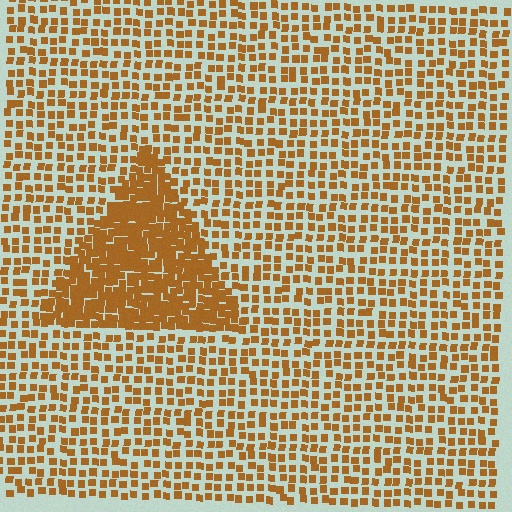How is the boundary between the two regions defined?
The boundary is defined by a change in element density (approximately 2.2x ratio). All elements are the same color, size, and shape.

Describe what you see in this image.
The image contains small brown elements arranged at two different densities. A triangle-shaped region is visible where the elements are more densely packed than the surrounding area.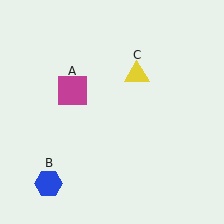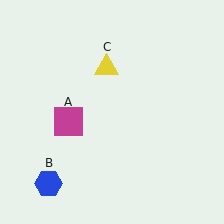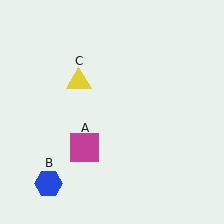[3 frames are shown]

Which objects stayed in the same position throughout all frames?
Blue hexagon (object B) remained stationary.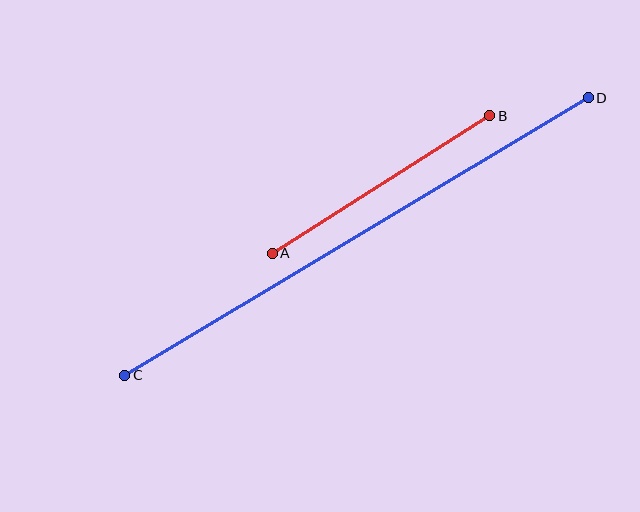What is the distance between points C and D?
The distance is approximately 540 pixels.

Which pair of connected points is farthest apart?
Points C and D are farthest apart.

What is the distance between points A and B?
The distance is approximately 257 pixels.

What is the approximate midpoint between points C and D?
The midpoint is at approximately (357, 237) pixels.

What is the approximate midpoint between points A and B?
The midpoint is at approximately (381, 185) pixels.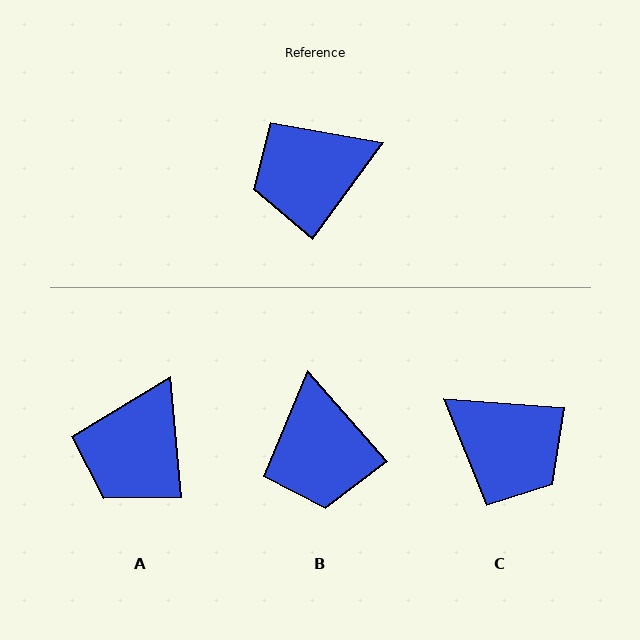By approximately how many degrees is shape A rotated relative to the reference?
Approximately 42 degrees counter-clockwise.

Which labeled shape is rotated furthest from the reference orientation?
C, about 122 degrees away.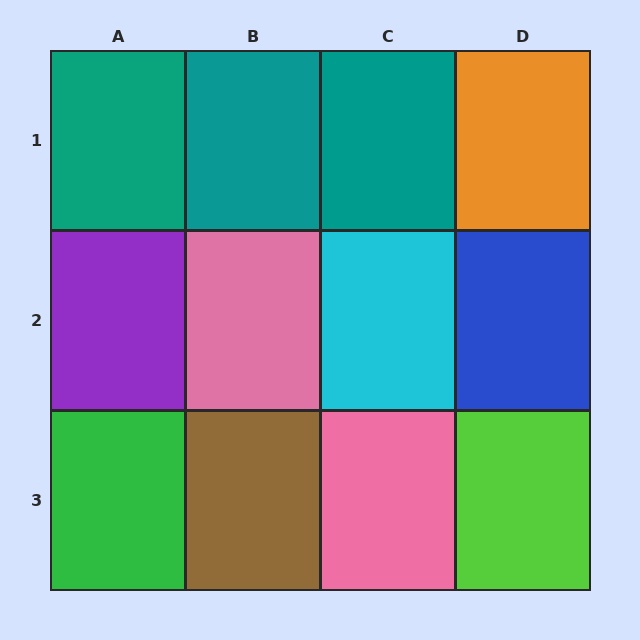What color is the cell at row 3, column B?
Brown.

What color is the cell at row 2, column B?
Pink.